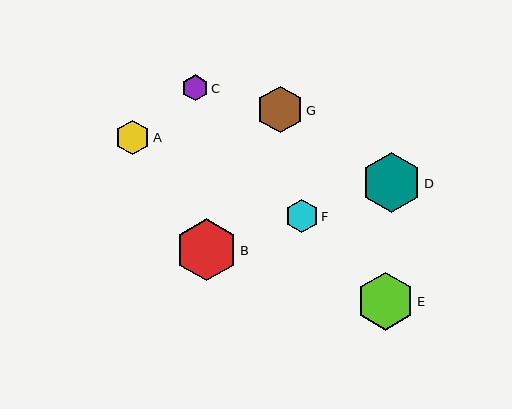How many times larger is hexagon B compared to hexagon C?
Hexagon B is approximately 2.4 times the size of hexagon C.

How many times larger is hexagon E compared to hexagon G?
Hexagon E is approximately 1.2 times the size of hexagon G.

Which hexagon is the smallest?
Hexagon C is the smallest with a size of approximately 26 pixels.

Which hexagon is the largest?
Hexagon B is the largest with a size of approximately 62 pixels.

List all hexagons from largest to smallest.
From largest to smallest: B, D, E, G, A, F, C.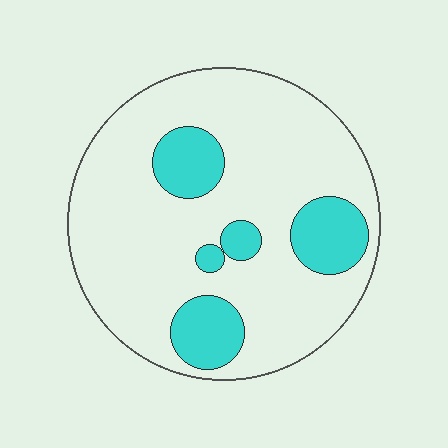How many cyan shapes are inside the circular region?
5.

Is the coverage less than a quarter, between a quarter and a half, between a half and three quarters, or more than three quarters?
Less than a quarter.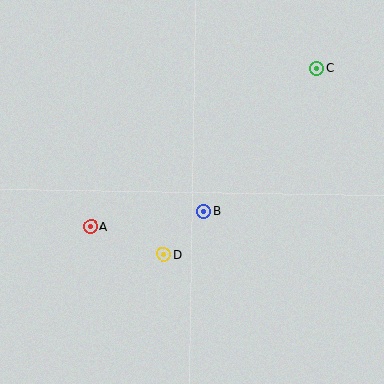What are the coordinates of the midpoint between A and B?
The midpoint between A and B is at (147, 219).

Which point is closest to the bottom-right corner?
Point B is closest to the bottom-right corner.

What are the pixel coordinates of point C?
Point C is at (317, 68).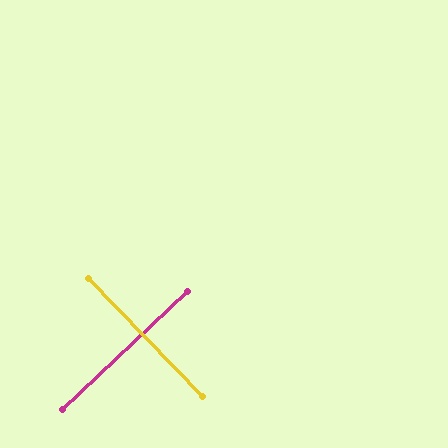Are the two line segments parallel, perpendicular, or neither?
Perpendicular — they meet at approximately 89°.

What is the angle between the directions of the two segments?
Approximately 89 degrees.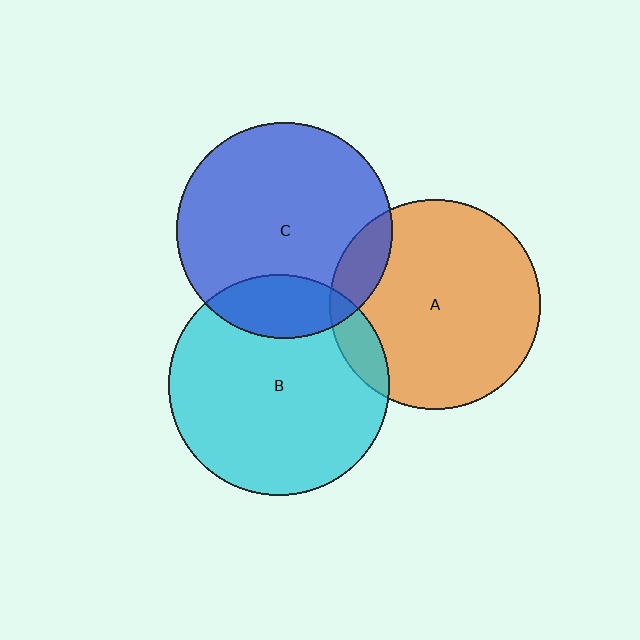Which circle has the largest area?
Circle B (cyan).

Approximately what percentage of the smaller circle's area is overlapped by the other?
Approximately 20%.